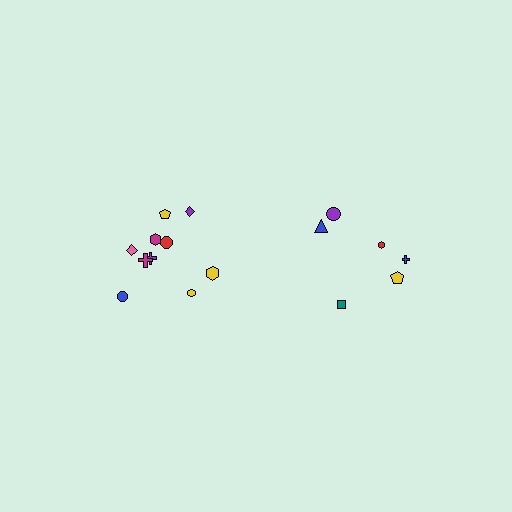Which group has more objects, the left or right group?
The left group.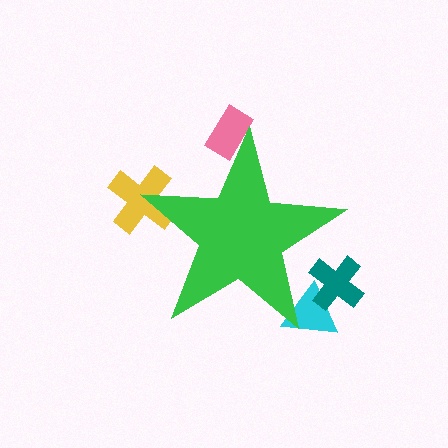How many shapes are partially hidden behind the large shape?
4 shapes are partially hidden.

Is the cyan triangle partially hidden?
Yes, the cyan triangle is partially hidden behind the green star.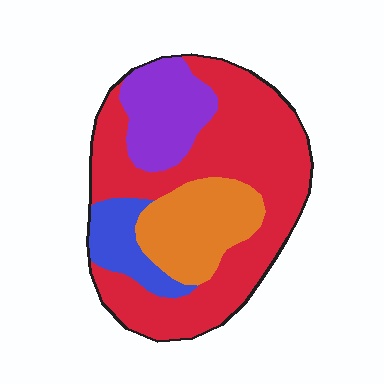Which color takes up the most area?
Red, at roughly 55%.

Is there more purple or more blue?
Purple.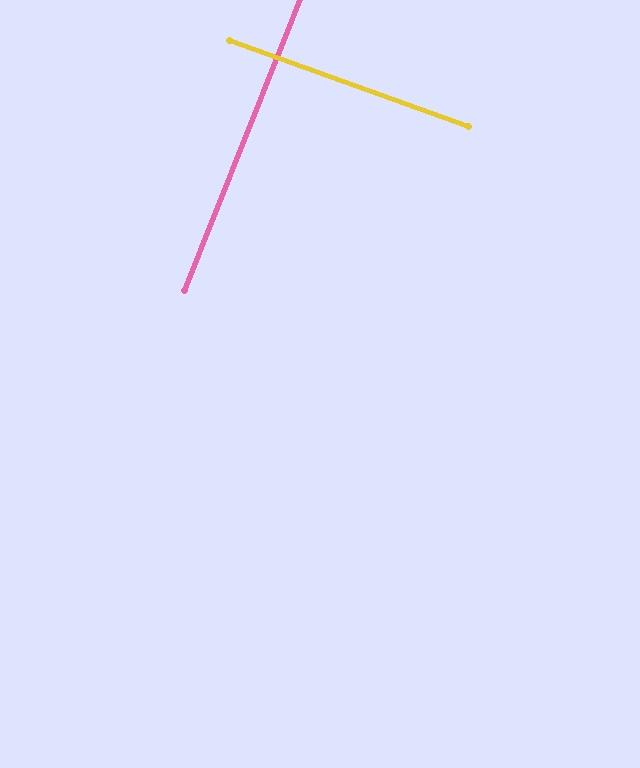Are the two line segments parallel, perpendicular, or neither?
Perpendicular — they meet at approximately 88°.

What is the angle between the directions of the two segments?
Approximately 88 degrees.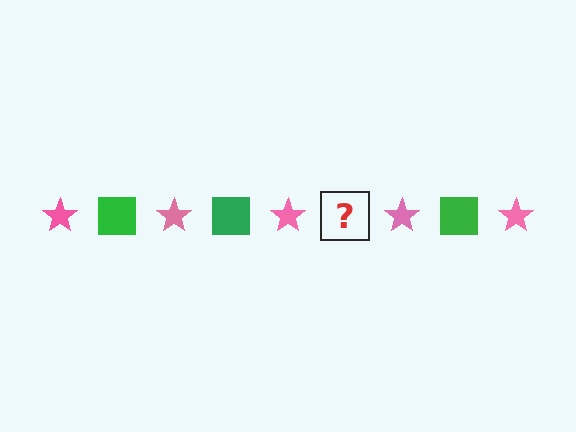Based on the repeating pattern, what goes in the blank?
The blank should be a green square.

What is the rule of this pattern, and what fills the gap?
The rule is that the pattern alternates between pink star and green square. The gap should be filled with a green square.